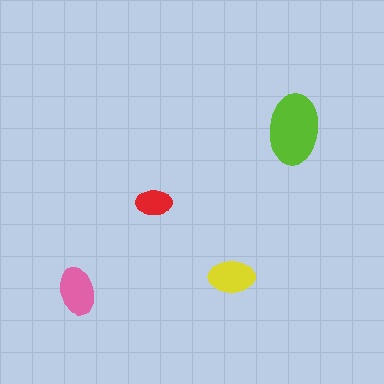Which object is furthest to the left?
The pink ellipse is leftmost.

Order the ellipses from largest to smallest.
the lime one, the pink one, the yellow one, the red one.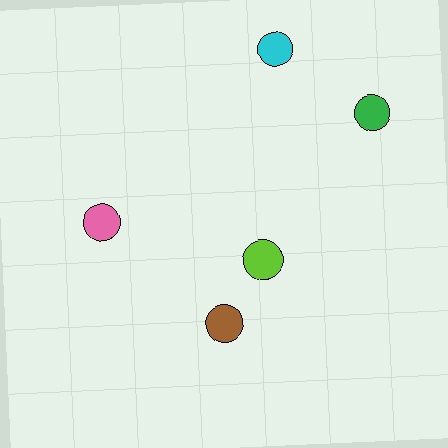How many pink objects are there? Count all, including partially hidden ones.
There is 1 pink object.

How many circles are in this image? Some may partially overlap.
There are 5 circles.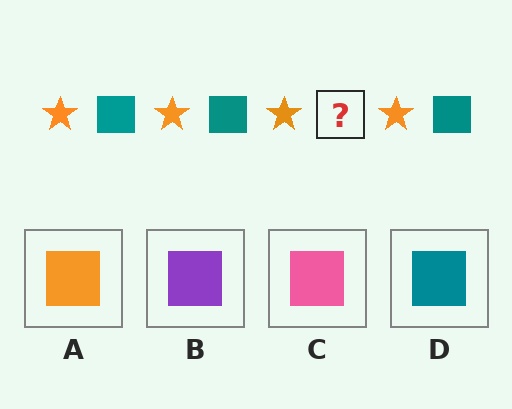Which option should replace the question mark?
Option D.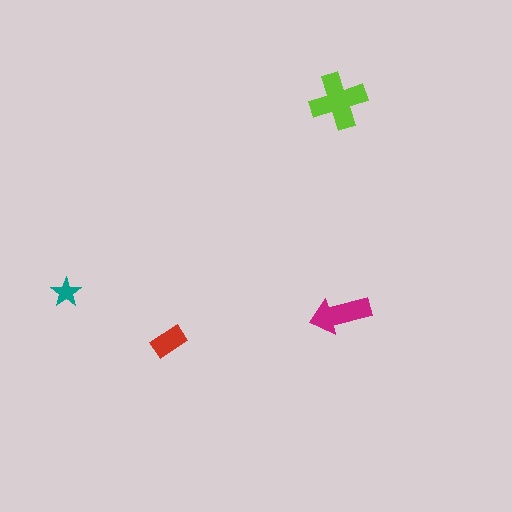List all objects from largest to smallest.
The lime cross, the magenta arrow, the red rectangle, the teal star.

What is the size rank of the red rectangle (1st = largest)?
3rd.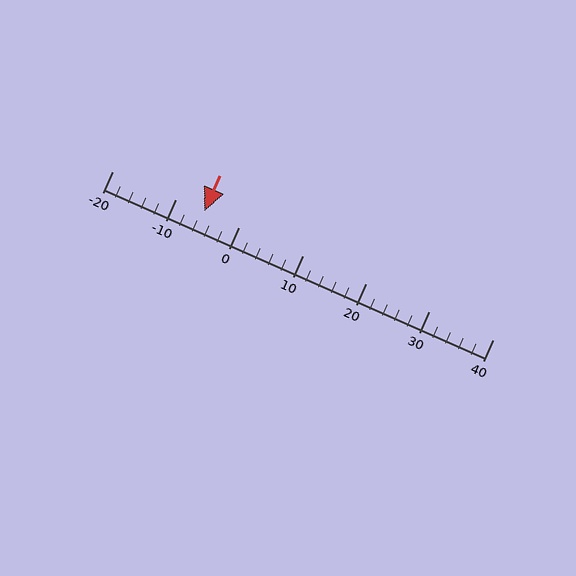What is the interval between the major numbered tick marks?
The major tick marks are spaced 10 units apart.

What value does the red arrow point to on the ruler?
The red arrow points to approximately -6.